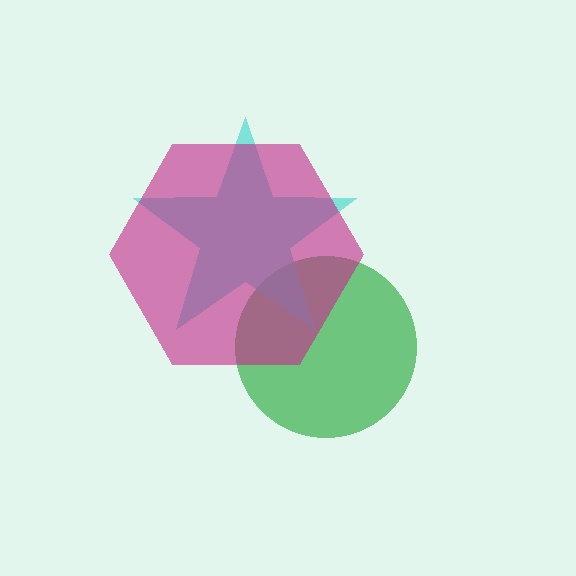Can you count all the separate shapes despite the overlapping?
Yes, there are 3 separate shapes.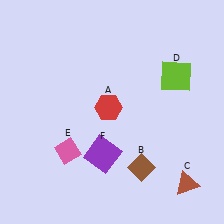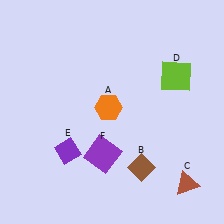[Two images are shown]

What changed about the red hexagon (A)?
In Image 1, A is red. In Image 2, it changed to orange.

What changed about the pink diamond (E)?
In Image 1, E is pink. In Image 2, it changed to purple.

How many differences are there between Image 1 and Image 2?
There are 2 differences between the two images.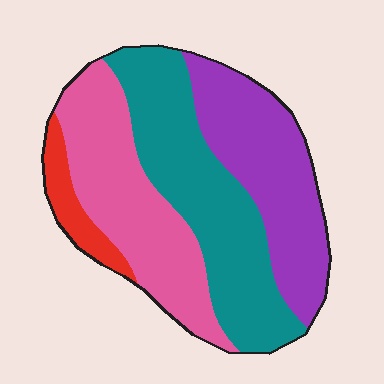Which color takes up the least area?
Red, at roughly 5%.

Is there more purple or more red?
Purple.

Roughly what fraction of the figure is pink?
Pink takes up about one third (1/3) of the figure.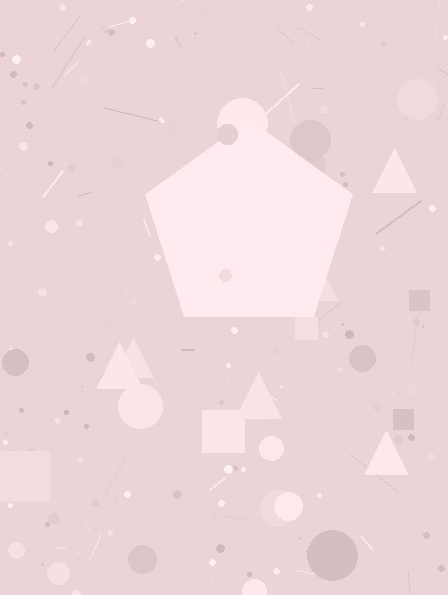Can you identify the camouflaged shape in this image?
The camouflaged shape is a pentagon.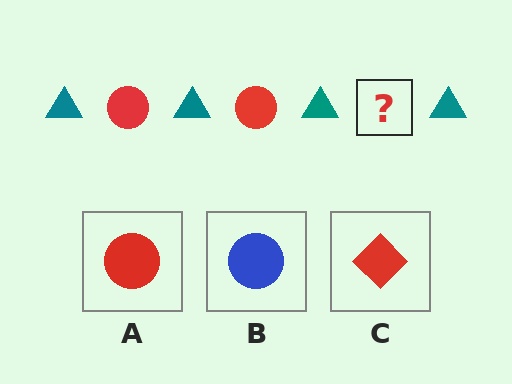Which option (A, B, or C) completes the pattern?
A.